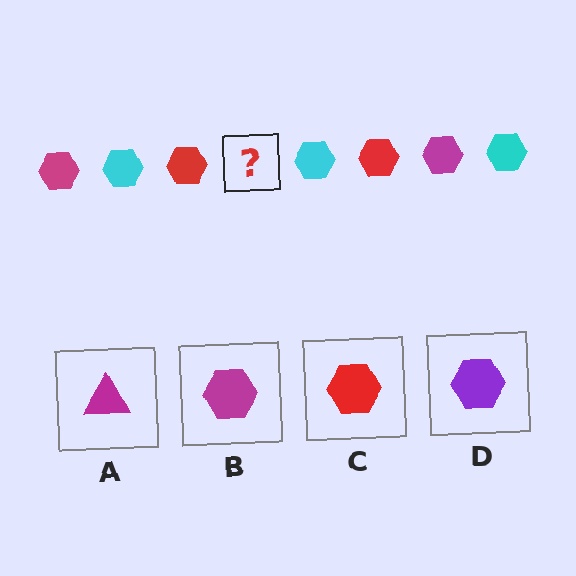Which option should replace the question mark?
Option B.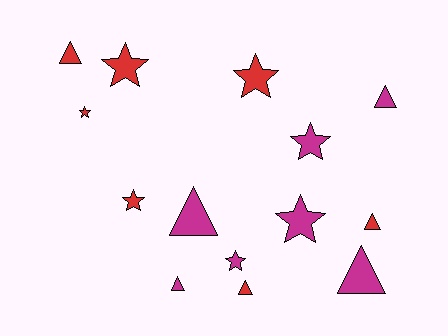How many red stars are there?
There are 4 red stars.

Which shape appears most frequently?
Triangle, with 7 objects.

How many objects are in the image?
There are 14 objects.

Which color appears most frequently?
Magenta, with 7 objects.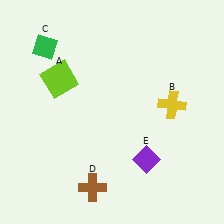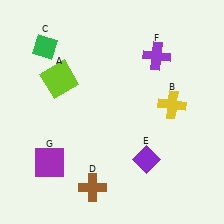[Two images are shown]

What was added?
A purple cross (F), a purple square (G) were added in Image 2.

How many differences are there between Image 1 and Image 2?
There are 2 differences between the two images.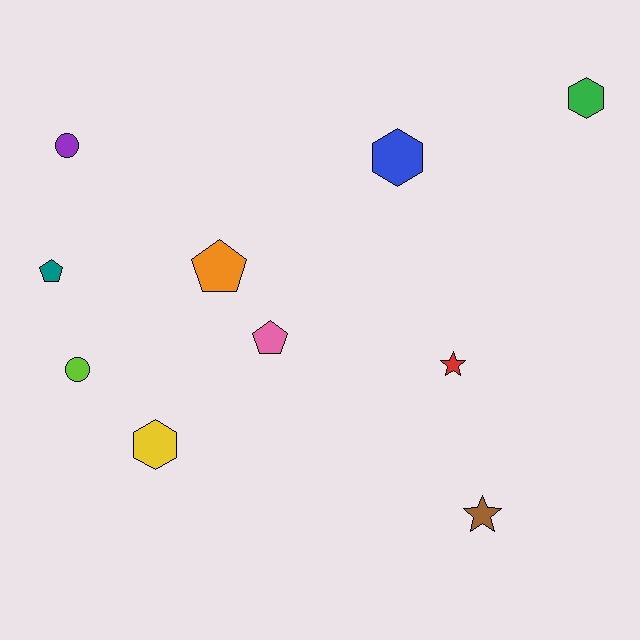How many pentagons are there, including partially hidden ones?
There are 3 pentagons.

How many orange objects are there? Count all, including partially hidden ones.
There is 1 orange object.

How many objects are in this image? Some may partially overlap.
There are 10 objects.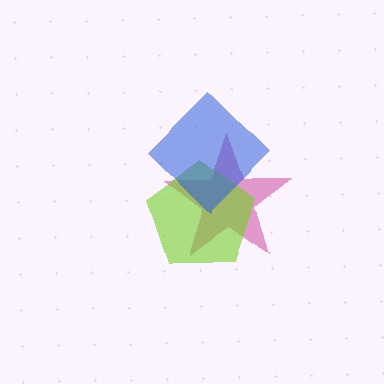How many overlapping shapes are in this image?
There are 3 overlapping shapes in the image.